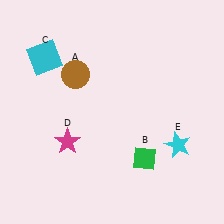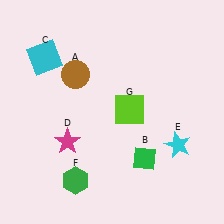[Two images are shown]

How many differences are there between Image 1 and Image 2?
There are 2 differences between the two images.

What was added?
A green hexagon (F), a lime square (G) were added in Image 2.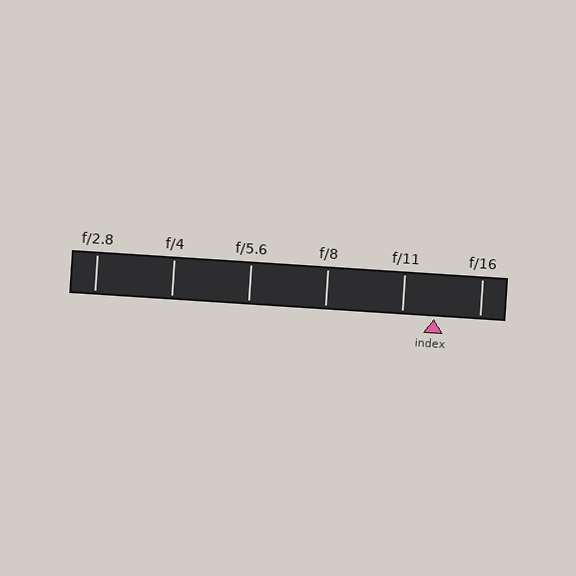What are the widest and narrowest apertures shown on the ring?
The widest aperture shown is f/2.8 and the narrowest is f/16.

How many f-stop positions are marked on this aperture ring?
There are 6 f-stop positions marked.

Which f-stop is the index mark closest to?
The index mark is closest to f/11.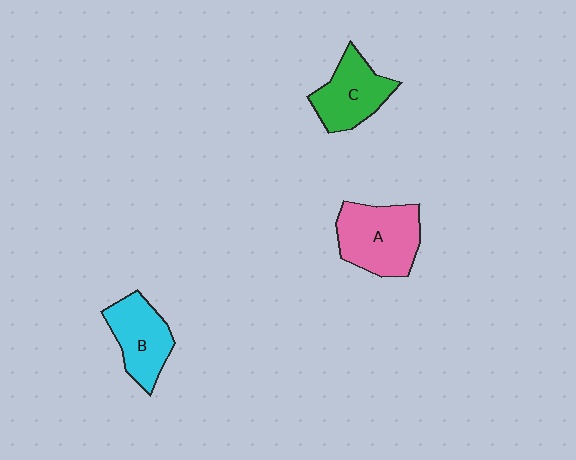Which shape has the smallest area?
Shape B (cyan).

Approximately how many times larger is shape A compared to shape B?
Approximately 1.3 times.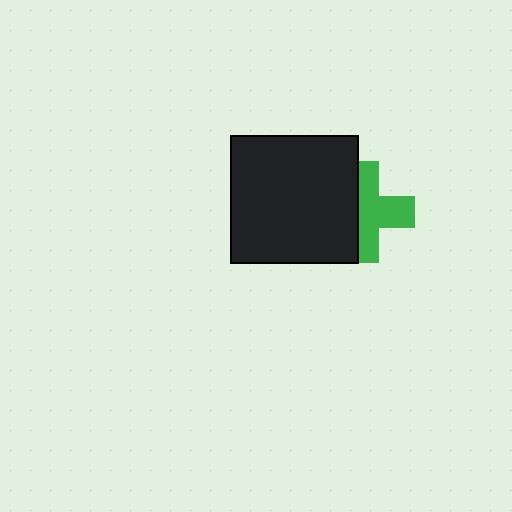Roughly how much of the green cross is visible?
About half of it is visible (roughly 58%).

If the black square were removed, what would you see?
You would see the complete green cross.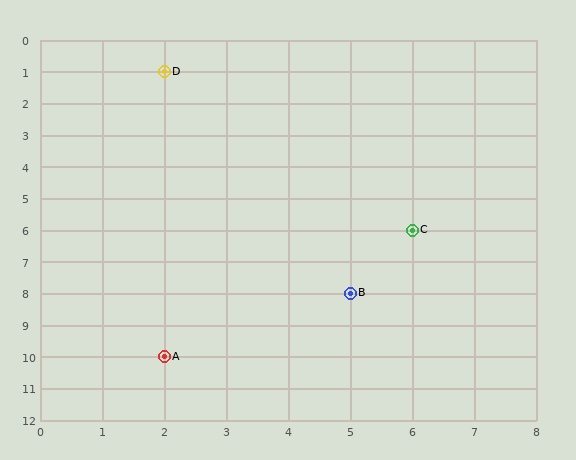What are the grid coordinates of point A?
Point A is at grid coordinates (2, 10).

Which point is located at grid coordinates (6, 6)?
Point C is at (6, 6).